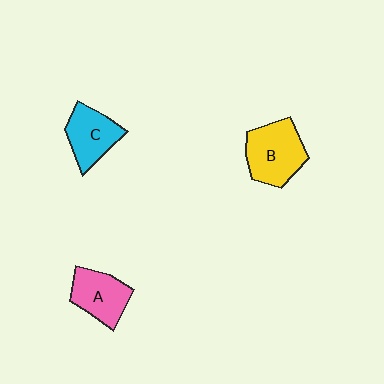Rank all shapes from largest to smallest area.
From largest to smallest: B (yellow), A (pink), C (cyan).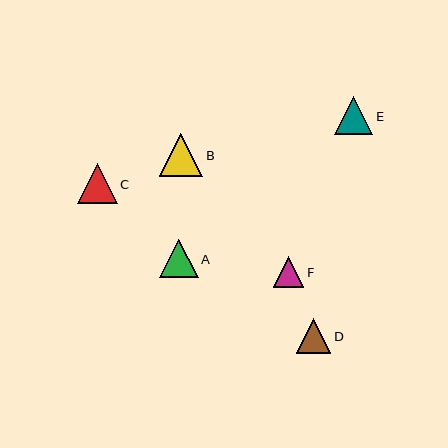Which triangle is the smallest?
Triangle F is the smallest with a size of approximately 30 pixels.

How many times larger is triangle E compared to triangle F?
Triangle E is approximately 1.3 times the size of triangle F.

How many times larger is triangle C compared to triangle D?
Triangle C is approximately 1.2 times the size of triangle D.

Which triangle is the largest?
Triangle B is the largest with a size of approximately 43 pixels.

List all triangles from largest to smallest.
From largest to smallest: B, C, E, A, D, F.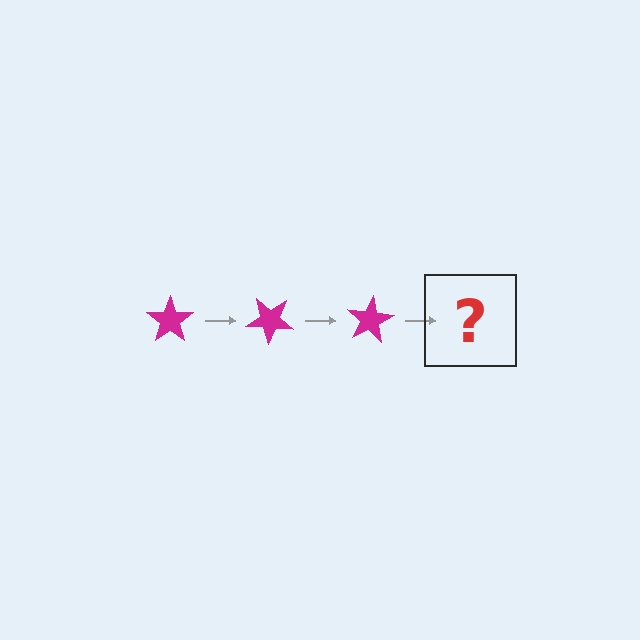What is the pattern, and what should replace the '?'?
The pattern is that the star rotates 40 degrees each step. The '?' should be a magenta star rotated 120 degrees.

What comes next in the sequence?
The next element should be a magenta star rotated 120 degrees.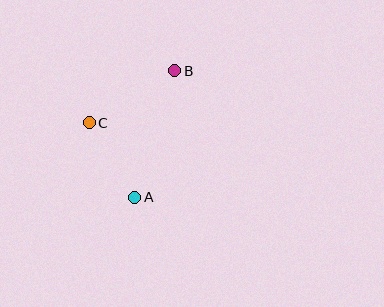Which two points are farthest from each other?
Points A and B are farthest from each other.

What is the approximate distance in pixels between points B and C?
The distance between B and C is approximately 100 pixels.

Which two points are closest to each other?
Points A and C are closest to each other.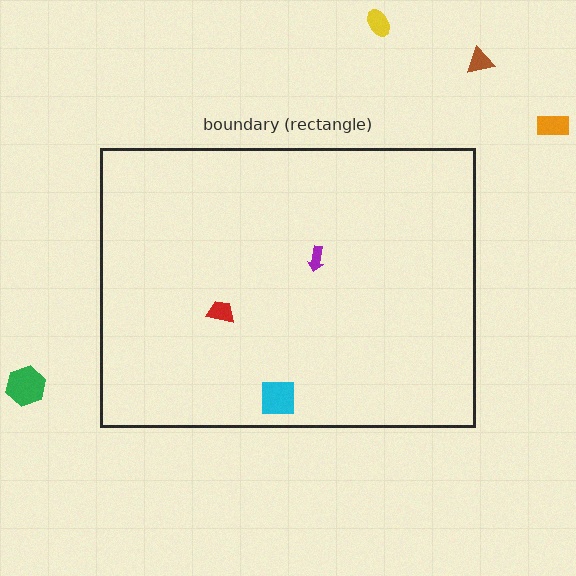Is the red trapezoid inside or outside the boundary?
Inside.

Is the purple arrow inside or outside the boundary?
Inside.